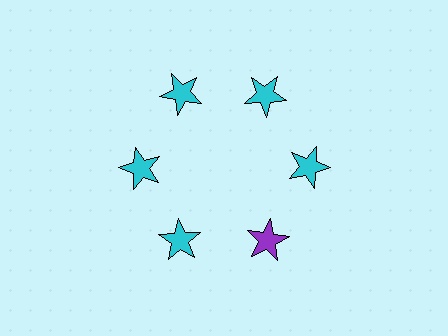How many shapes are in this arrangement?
There are 6 shapes arranged in a ring pattern.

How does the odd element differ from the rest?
It has a different color: purple instead of cyan.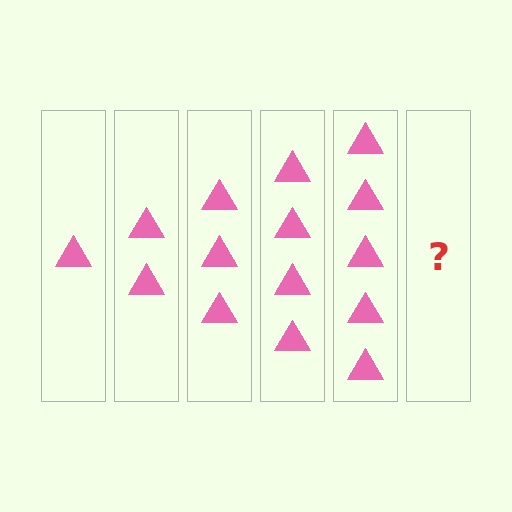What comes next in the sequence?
The next element should be 6 triangles.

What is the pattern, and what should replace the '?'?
The pattern is that each step adds one more triangle. The '?' should be 6 triangles.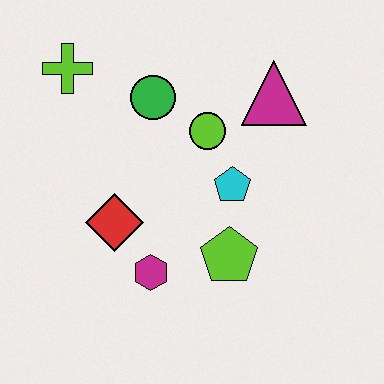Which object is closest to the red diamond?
The magenta hexagon is closest to the red diamond.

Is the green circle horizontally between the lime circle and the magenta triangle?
No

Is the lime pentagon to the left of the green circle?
No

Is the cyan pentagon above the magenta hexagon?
Yes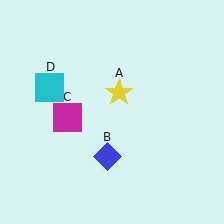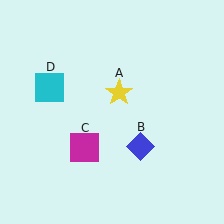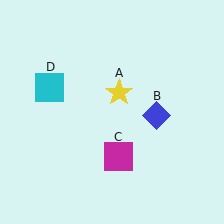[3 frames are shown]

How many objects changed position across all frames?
2 objects changed position: blue diamond (object B), magenta square (object C).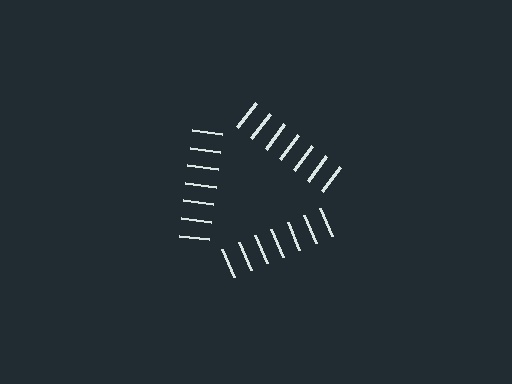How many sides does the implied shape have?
3 sides — the line-ends trace a triangle.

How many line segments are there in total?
21 — 7 along each of the 3 edges.